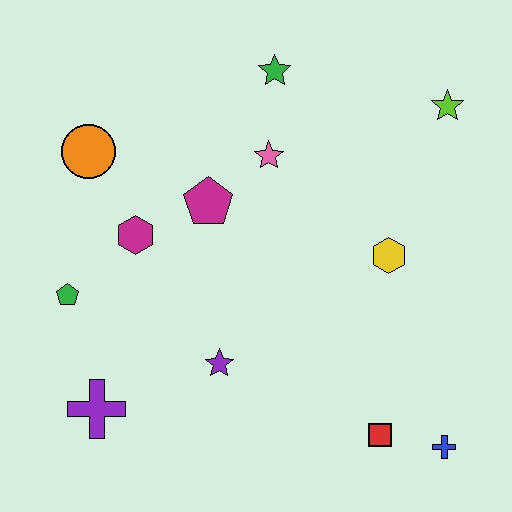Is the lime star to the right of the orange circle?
Yes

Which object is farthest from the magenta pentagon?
The blue cross is farthest from the magenta pentagon.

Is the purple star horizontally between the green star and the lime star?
No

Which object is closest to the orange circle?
The magenta hexagon is closest to the orange circle.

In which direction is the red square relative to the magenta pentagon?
The red square is below the magenta pentagon.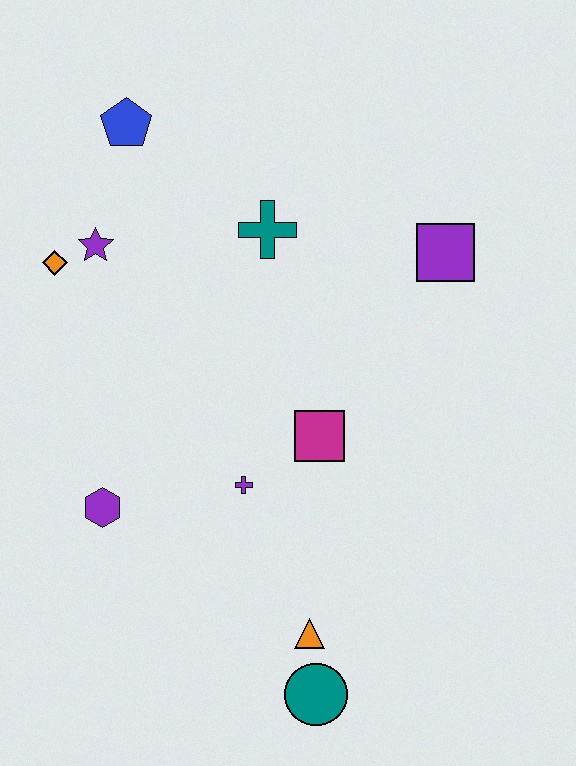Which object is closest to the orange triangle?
The teal circle is closest to the orange triangle.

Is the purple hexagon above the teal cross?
No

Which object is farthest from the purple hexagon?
The purple square is farthest from the purple hexagon.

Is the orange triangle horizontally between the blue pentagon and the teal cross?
No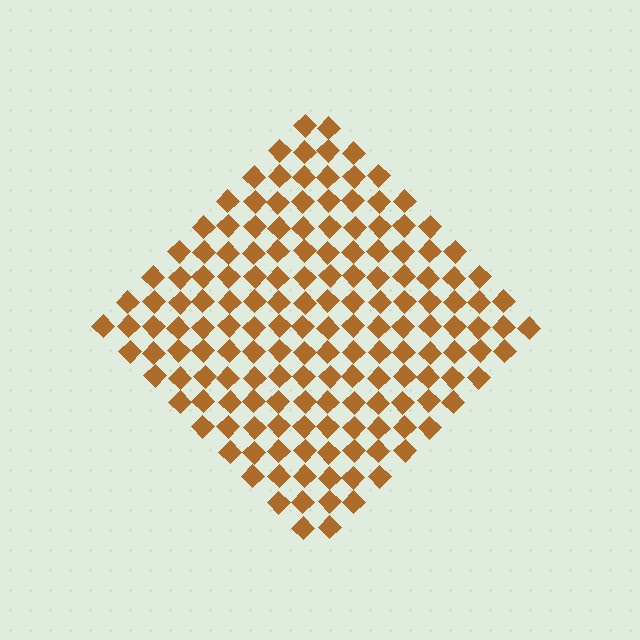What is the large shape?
The large shape is a diamond.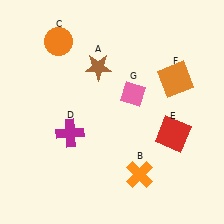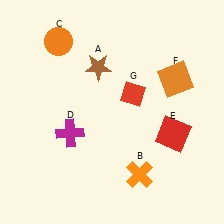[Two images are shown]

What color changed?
The diamond (G) changed from pink in Image 1 to red in Image 2.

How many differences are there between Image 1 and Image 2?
There is 1 difference between the two images.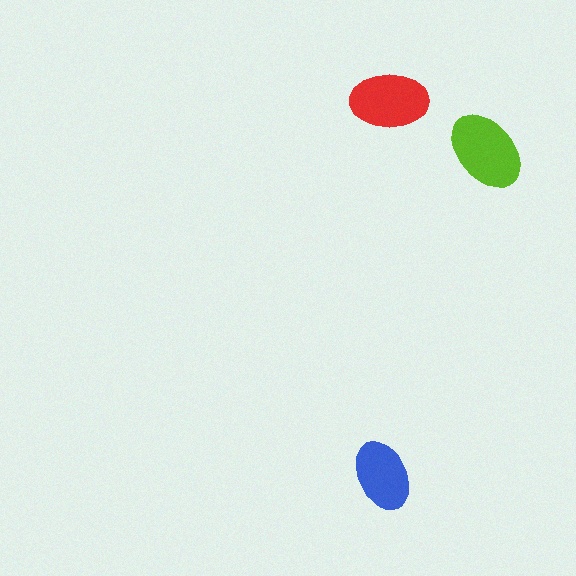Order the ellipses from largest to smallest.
the lime one, the red one, the blue one.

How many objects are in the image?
There are 3 objects in the image.